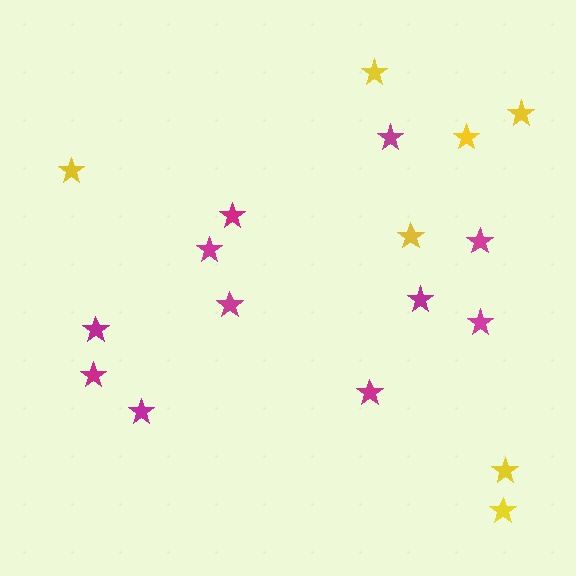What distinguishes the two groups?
There are 2 groups: one group of yellow stars (7) and one group of magenta stars (11).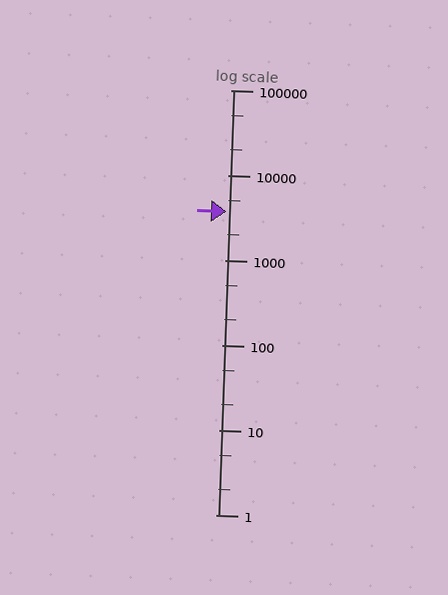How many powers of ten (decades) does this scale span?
The scale spans 5 decades, from 1 to 100000.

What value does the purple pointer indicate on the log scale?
The pointer indicates approximately 3700.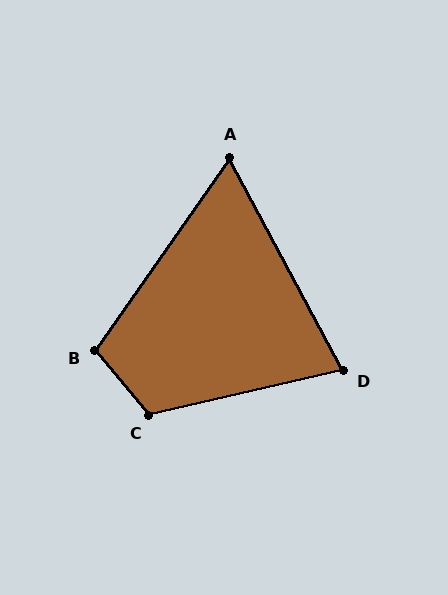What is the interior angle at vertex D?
Approximately 75 degrees (acute).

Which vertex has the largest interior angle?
C, at approximately 117 degrees.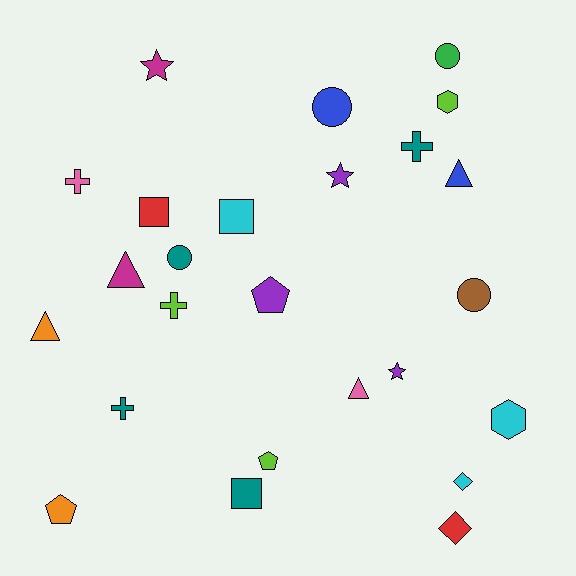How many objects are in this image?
There are 25 objects.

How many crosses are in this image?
There are 4 crosses.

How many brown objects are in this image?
There is 1 brown object.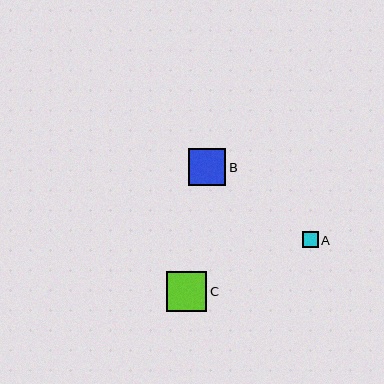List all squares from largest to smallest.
From largest to smallest: C, B, A.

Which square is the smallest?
Square A is the smallest with a size of approximately 15 pixels.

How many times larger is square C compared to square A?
Square C is approximately 2.6 times the size of square A.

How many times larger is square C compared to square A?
Square C is approximately 2.6 times the size of square A.